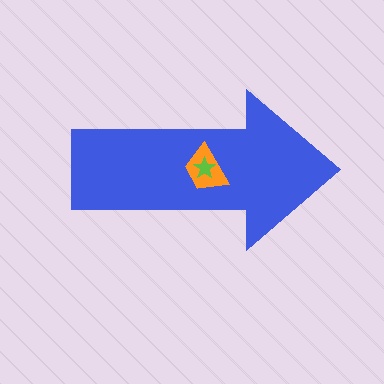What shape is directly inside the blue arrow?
The orange trapezoid.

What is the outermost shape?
The blue arrow.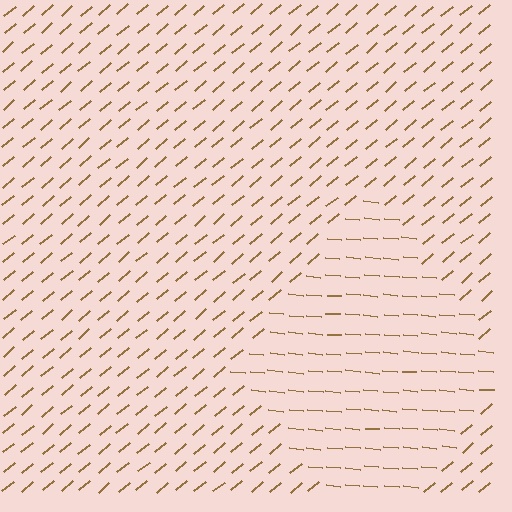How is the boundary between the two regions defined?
The boundary is defined purely by a change in line orientation (approximately 45 degrees difference). All lines are the same color and thickness.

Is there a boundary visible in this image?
Yes, there is a texture boundary formed by a change in line orientation.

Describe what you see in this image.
The image is filled with small brown line segments. A diamond region in the image has lines oriented differently from the surrounding lines, creating a visible texture boundary.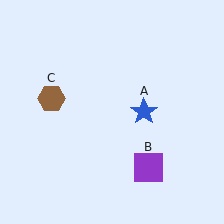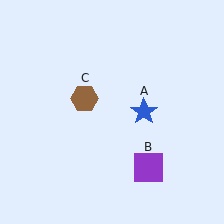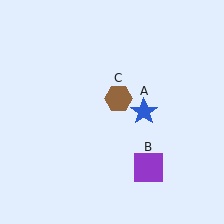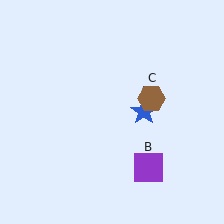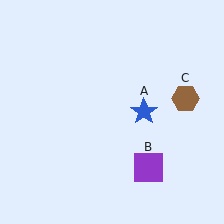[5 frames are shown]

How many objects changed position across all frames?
1 object changed position: brown hexagon (object C).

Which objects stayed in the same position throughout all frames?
Blue star (object A) and purple square (object B) remained stationary.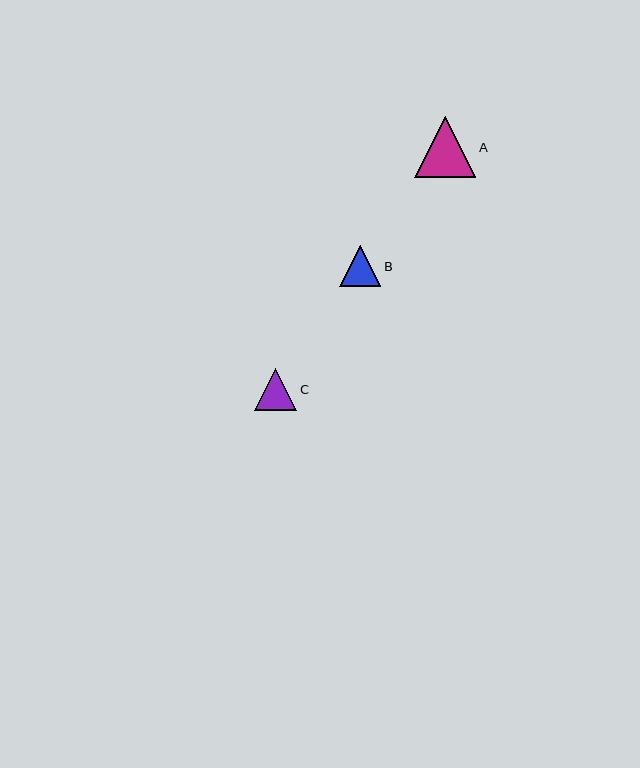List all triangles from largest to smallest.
From largest to smallest: A, C, B.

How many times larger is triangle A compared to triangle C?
Triangle A is approximately 1.5 times the size of triangle C.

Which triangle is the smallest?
Triangle B is the smallest with a size of approximately 41 pixels.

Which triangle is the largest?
Triangle A is the largest with a size of approximately 61 pixels.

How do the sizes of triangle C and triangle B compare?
Triangle C and triangle B are approximately the same size.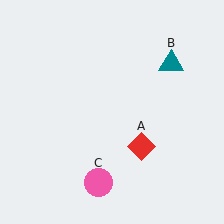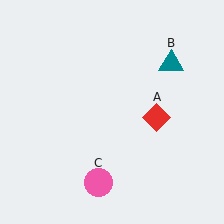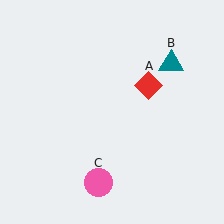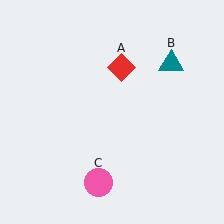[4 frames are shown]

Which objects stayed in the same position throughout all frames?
Teal triangle (object B) and pink circle (object C) remained stationary.